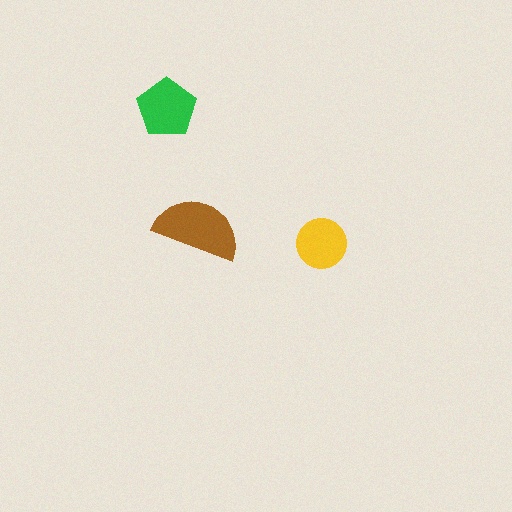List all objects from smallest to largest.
The yellow circle, the green pentagon, the brown semicircle.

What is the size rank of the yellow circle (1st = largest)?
3rd.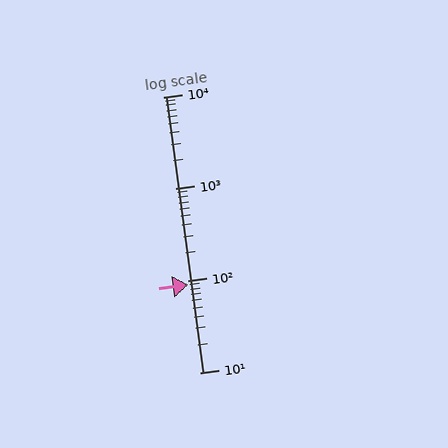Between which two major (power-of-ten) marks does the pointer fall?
The pointer is between 10 and 100.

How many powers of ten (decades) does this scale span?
The scale spans 3 decades, from 10 to 10000.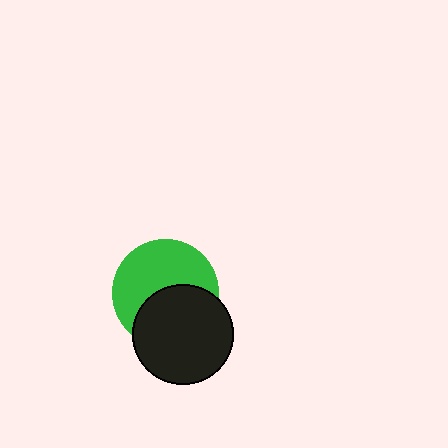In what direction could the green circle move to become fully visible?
The green circle could move up. That would shift it out from behind the black circle entirely.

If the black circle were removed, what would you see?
You would see the complete green circle.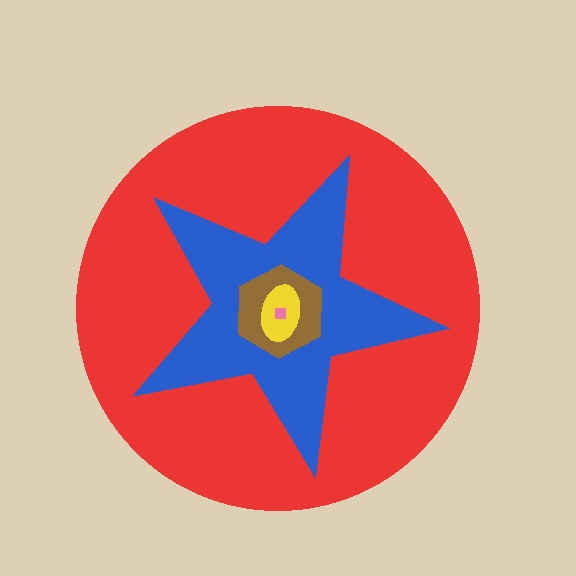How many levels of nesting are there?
5.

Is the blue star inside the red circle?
Yes.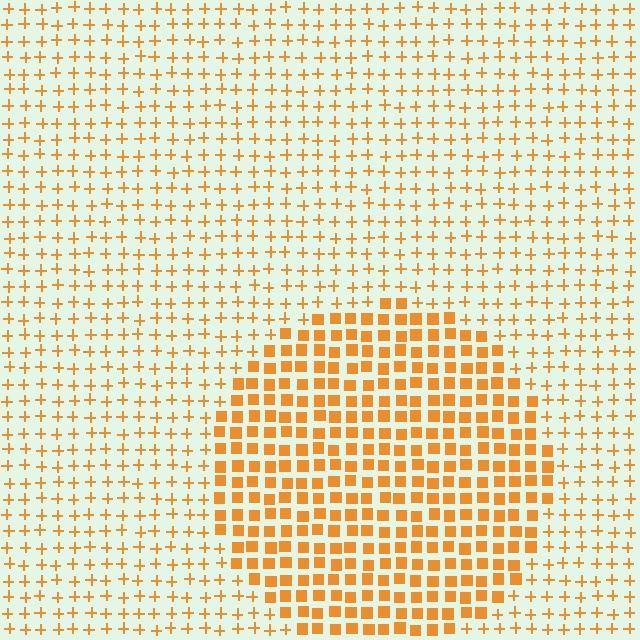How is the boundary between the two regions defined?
The boundary is defined by a change in element shape: squares inside vs. plus signs outside. All elements share the same color and spacing.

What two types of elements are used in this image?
The image uses squares inside the circle region and plus signs outside it.